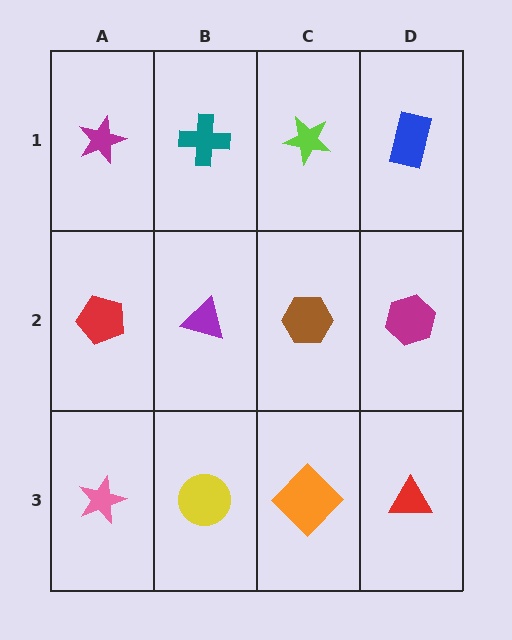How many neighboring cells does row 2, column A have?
3.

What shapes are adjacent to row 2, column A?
A magenta star (row 1, column A), a pink star (row 3, column A), a purple triangle (row 2, column B).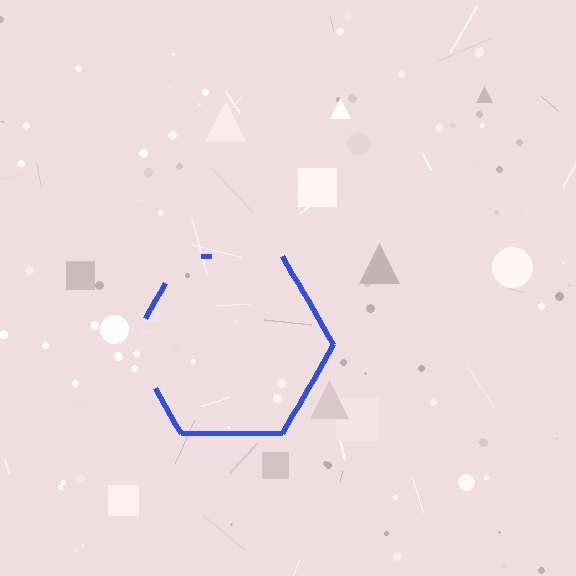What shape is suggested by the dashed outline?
The dashed outline suggests a hexagon.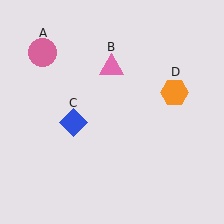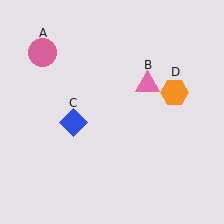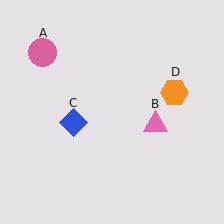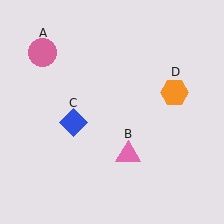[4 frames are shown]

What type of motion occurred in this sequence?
The pink triangle (object B) rotated clockwise around the center of the scene.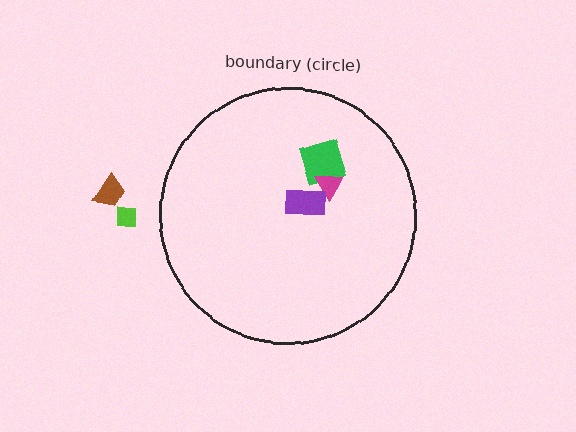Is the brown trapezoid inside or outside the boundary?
Outside.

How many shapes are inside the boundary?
3 inside, 2 outside.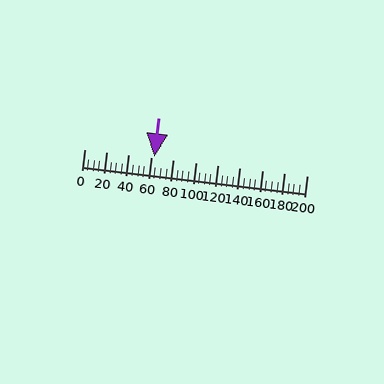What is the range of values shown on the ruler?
The ruler shows values from 0 to 200.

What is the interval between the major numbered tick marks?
The major tick marks are spaced 20 units apart.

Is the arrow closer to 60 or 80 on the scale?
The arrow is closer to 60.